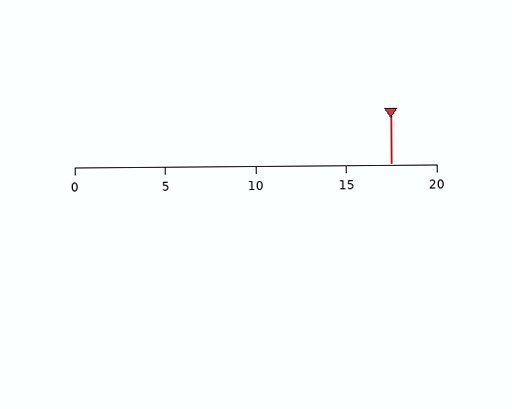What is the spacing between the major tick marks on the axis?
The major ticks are spaced 5 apart.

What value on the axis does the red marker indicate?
The marker indicates approximately 17.5.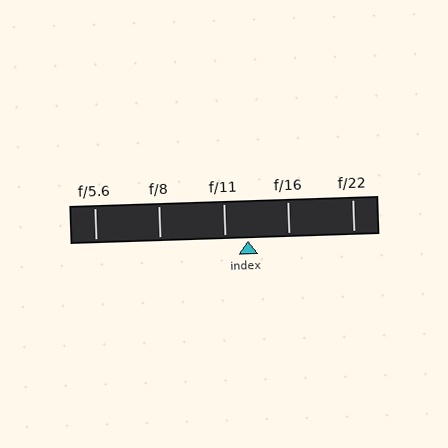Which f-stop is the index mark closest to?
The index mark is closest to f/11.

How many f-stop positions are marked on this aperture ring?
There are 5 f-stop positions marked.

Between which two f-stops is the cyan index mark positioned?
The index mark is between f/11 and f/16.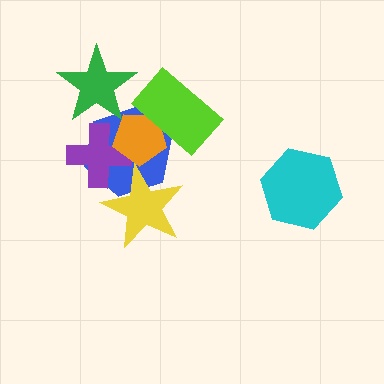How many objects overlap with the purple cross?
3 objects overlap with the purple cross.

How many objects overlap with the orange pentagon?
3 objects overlap with the orange pentagon.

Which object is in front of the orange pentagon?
The lime rectangle is in front of the orange pentagon.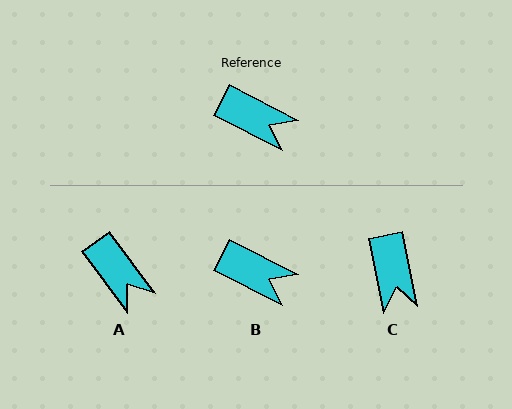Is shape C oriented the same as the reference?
No, it is off by about 52 degrees.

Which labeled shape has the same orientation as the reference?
B.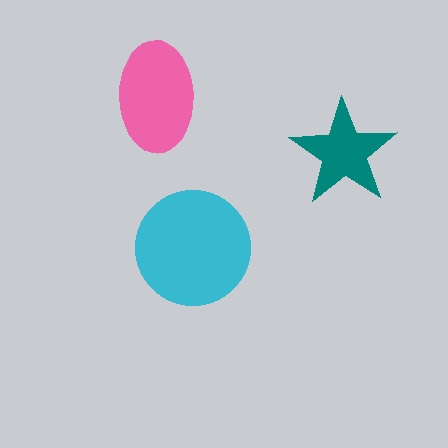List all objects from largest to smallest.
The cyan circle, the pink ellipse, the teal star.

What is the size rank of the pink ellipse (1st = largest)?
2nd.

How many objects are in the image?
There are 3 objects in the image.